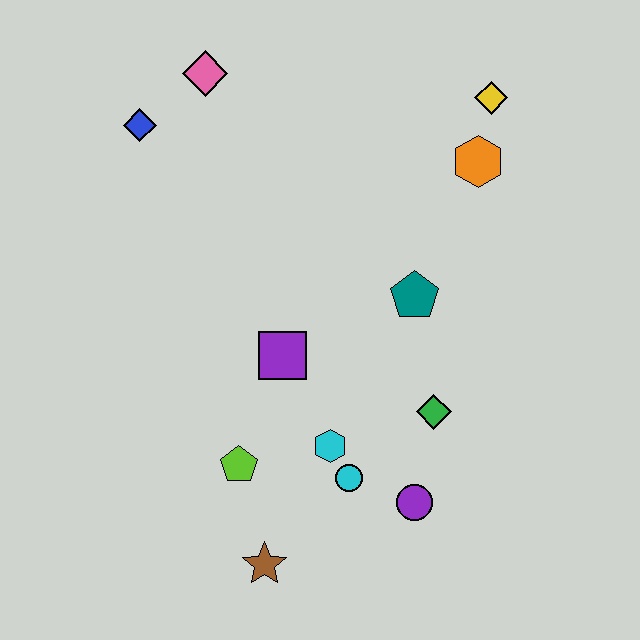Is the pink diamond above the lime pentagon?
Yes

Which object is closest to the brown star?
The lime pentagon is closest to the brown star.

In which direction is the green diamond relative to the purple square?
The green diamond is to the right of the purple square.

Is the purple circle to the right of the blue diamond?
Yes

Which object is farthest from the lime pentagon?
The yellow diamond is farthest from the lime pentagon.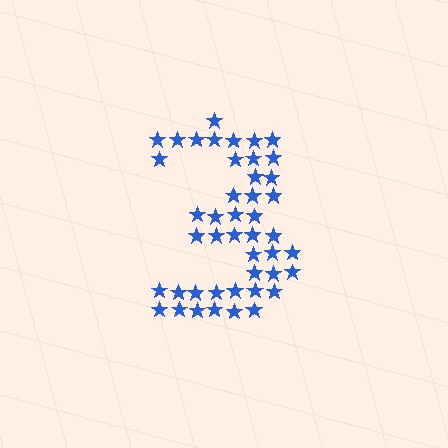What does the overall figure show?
The overall figure shows the digit 3.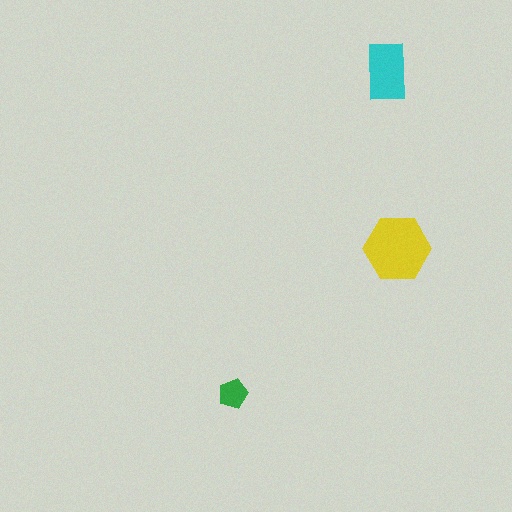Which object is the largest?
The yellow hexagon.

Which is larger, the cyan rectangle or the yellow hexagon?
The yellow hexagon.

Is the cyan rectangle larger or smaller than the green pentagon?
Larger.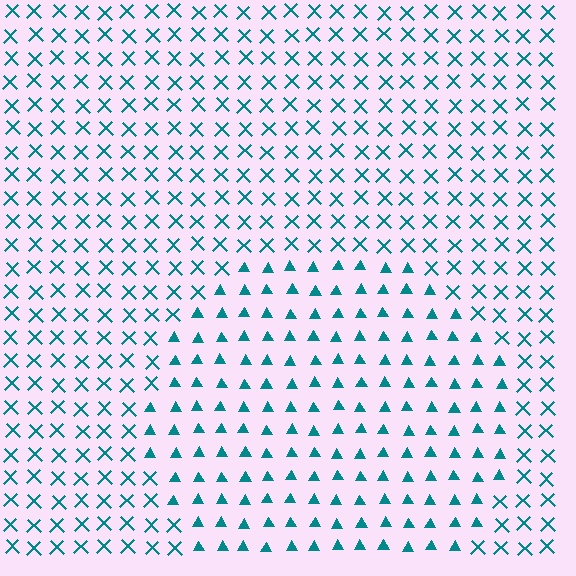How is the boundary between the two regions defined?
The boundary is defined by a change in element shape: triangles inside vs. X marks outside. All elements share the same color and spacing.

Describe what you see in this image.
The image is filled with small teal elements arranged in a uniform grid. A circle-shaped region contains triangles, while the surrounding area contains X marks. The boundary is defined purely by the change in element shape.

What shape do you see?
I see a circle.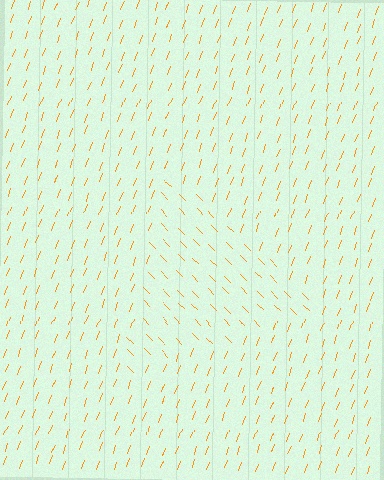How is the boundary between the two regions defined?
The boundary is defined purely by a change in line orientation (approximately 65 degrees difference). All lines are the same color and thickness.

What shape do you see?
I see a triangle.